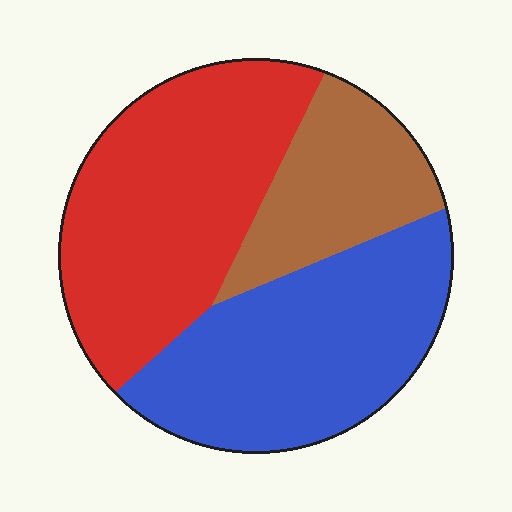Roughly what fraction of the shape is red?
Red covers roughly 40% of the shape.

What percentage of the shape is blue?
Blue takes up about three eighths (3/8) of the shape.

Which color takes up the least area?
Brown, at roughly 20%.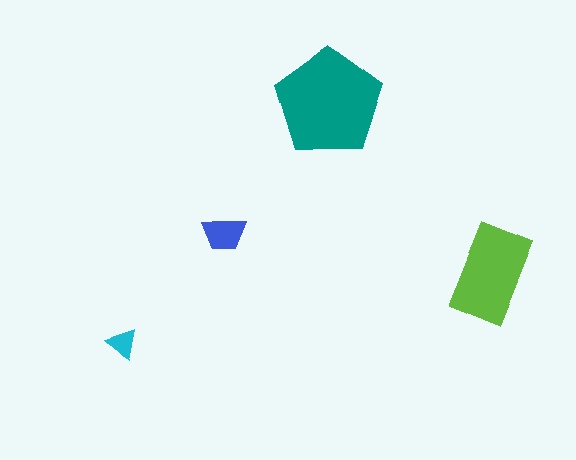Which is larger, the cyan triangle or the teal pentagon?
The teal pentagon.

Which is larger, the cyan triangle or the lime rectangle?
The lime rectangle.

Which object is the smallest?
The cyan triangle.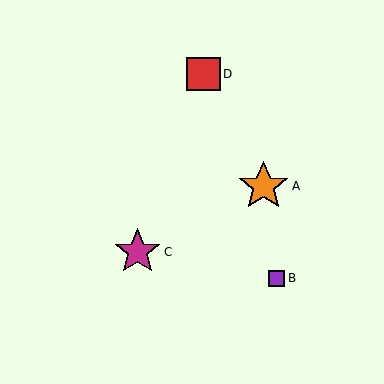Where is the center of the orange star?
The center of the orange star is at (263, 186).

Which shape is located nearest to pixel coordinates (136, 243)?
The magenta star (labeled C) at (137, 252) is nearest to that location.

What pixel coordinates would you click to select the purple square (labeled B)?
Click at (277, 278) to select the purple square B.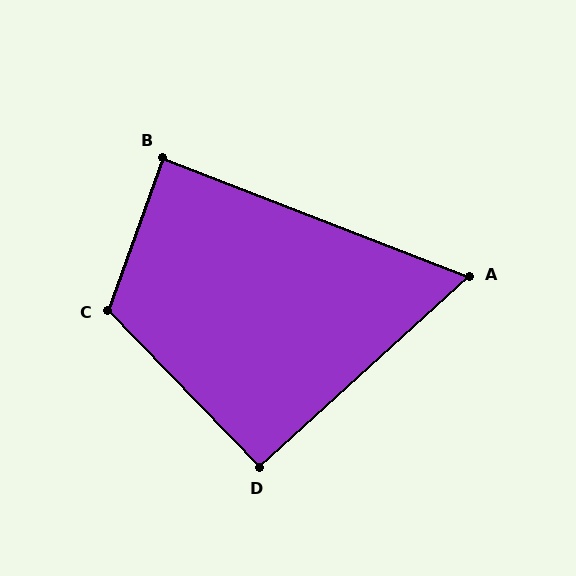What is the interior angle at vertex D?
Approximately 92 degrees (approximately right).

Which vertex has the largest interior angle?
C, at approximately 116 degrees.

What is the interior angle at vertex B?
Approximately 88 degrees (approximately right).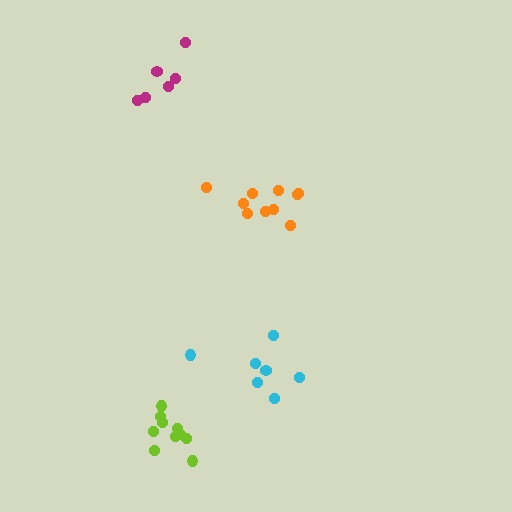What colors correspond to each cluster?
The clusters are colored: orange, cyan, lime, magenta.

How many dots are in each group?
Group 1: 10 dots, Group 2: 7 dots, Group 3: 10 dots, Group 4: 6 dots (33 total).